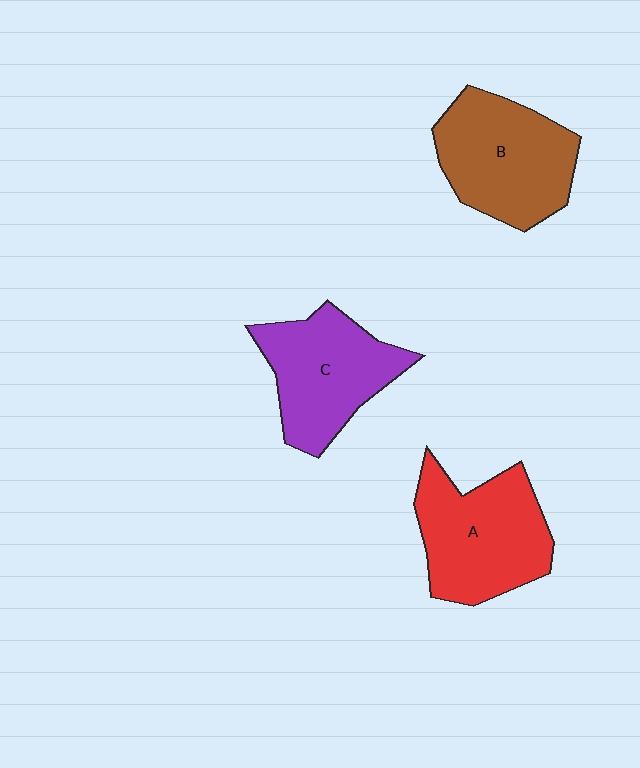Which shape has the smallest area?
Shape C (purple).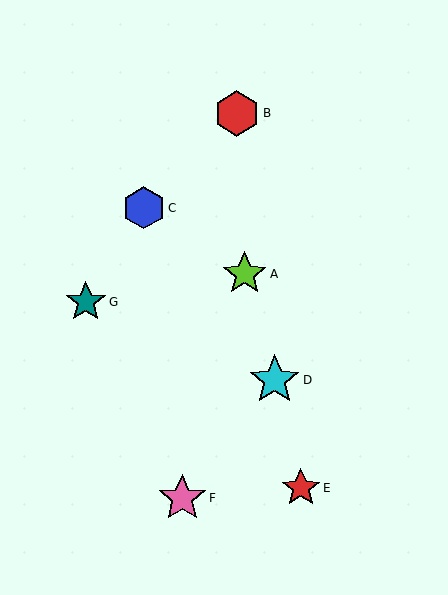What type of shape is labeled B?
Shape B is a red hexagon.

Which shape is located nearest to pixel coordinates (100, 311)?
The teal star (labeled G) at (86, 302) is nearest to that location.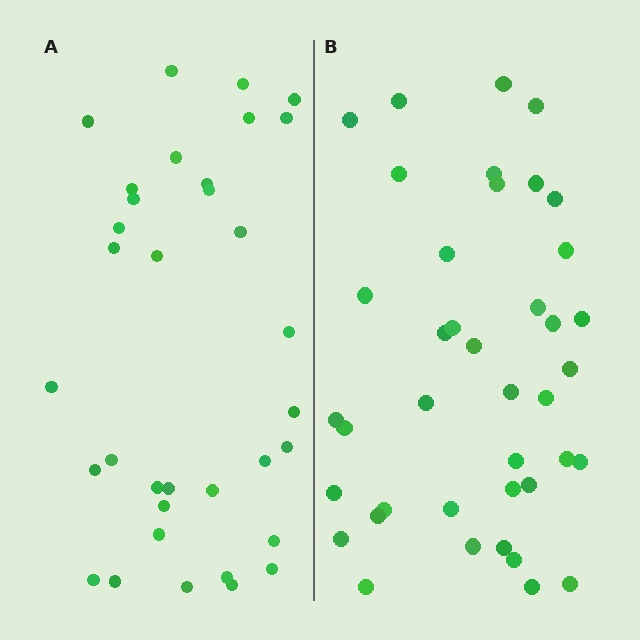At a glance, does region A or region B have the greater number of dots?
Region B (the right region) has more dots.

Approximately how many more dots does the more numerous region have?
Region B has about 6 more dots than region A.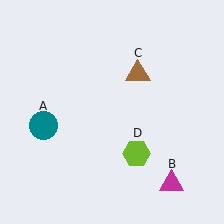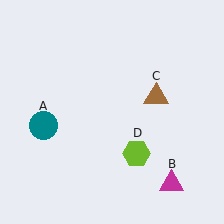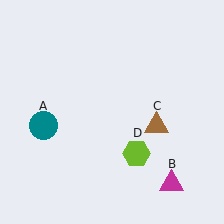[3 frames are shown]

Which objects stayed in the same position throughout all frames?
Teal circle (object A) and magenta triangle (object B) and lime hexagon (object D) remained stationary.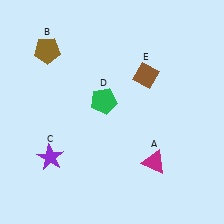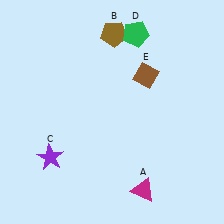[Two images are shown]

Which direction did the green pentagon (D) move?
The green pentagon (D) moved up.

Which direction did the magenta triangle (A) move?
The magenta triangle (A) moved down.